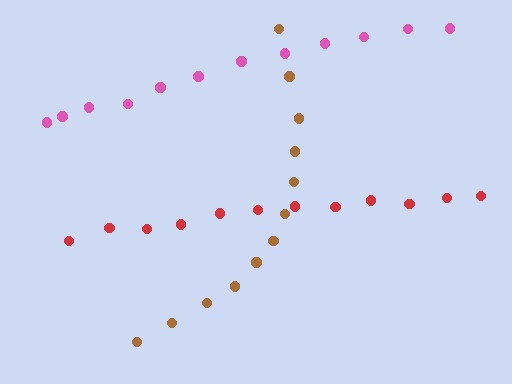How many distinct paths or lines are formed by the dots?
There are 3 distinct paths.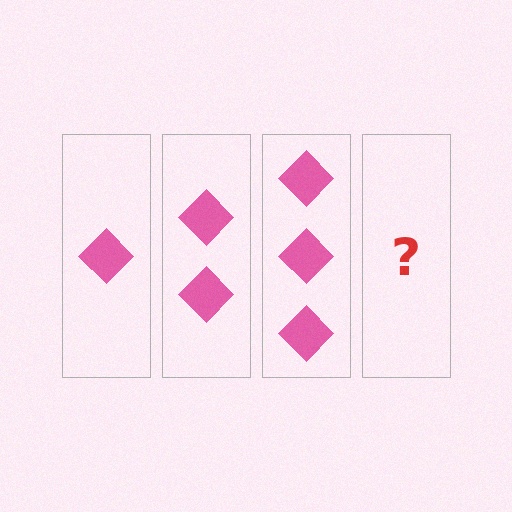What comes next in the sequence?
The next element should be 4 diamonds.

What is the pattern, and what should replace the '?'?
The pattern is that each step adds one more diamond. The '?' should be 4 diamonds.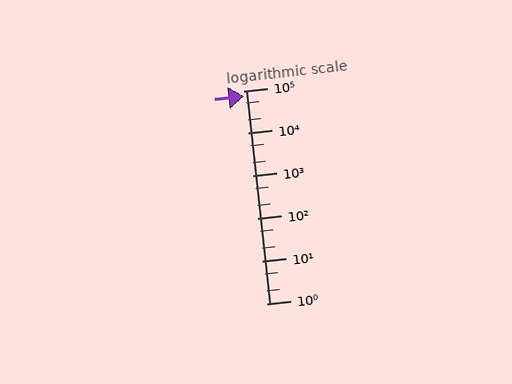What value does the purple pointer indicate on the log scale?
The pointer indicates approximately 76000.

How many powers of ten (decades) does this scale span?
The scale spans 5 decades, from 1 to 100000.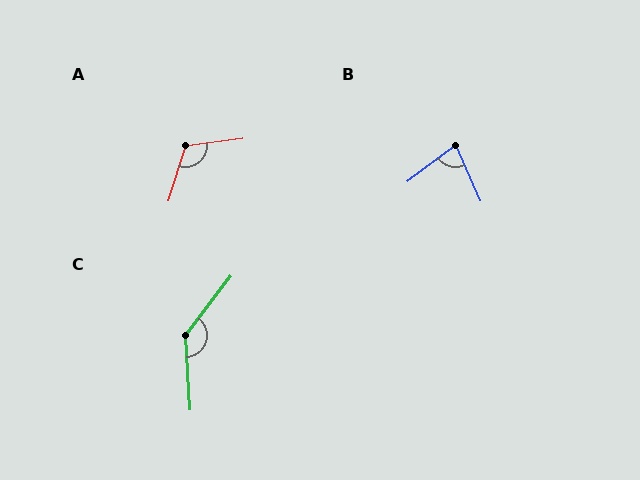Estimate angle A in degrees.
Approximately 115 degrees.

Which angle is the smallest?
B, at approximately 78 degrees.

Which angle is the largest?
C, at approximately 139 degrees.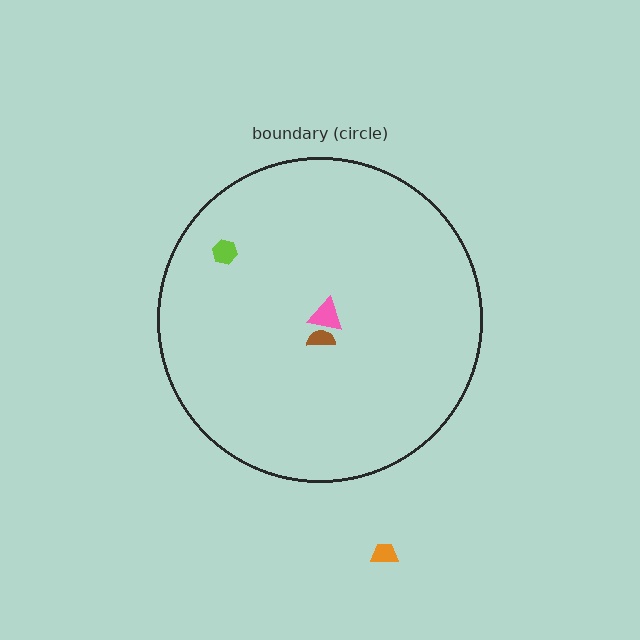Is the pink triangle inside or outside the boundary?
Inside.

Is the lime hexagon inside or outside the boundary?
Inside.